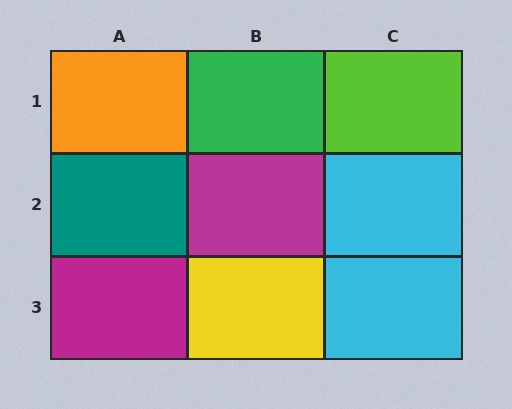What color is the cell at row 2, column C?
Cyan.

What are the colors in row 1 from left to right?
Orange, green, lime.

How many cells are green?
1 cell is green.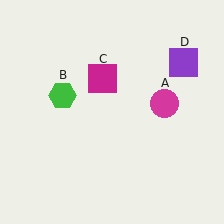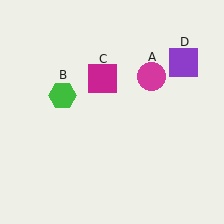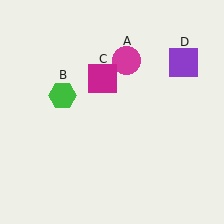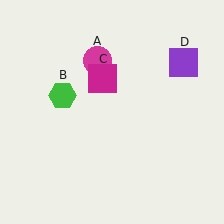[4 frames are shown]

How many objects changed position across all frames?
1 object changed position: magenta circle (object A).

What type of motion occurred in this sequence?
The magenta circle (object A) rotated counterclockwise around the center of the scene.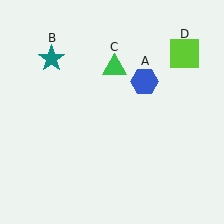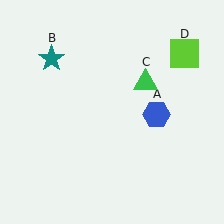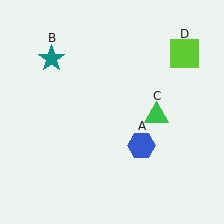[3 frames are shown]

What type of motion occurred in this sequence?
The blue hexagon (object A), green triangle (object C) rotated clockwise around the center of the scene.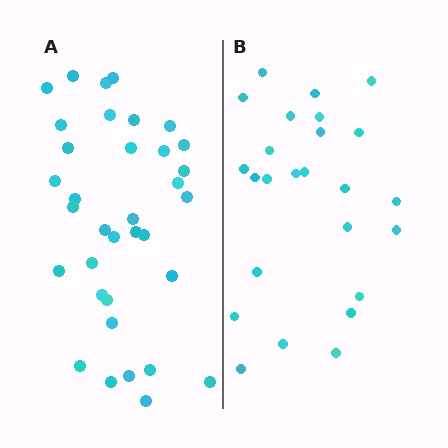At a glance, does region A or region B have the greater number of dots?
Region A (the left region) has more dots.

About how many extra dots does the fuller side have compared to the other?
Region A has roughly 10 or so more dots than region B.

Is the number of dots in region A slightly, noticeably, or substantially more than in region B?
Region A has noticeably more, but not dramatically so. The ratio is roughly 1.4 to 1.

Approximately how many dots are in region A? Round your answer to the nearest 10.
About 40 dots. (The exact count is 35, which rounds to 40.)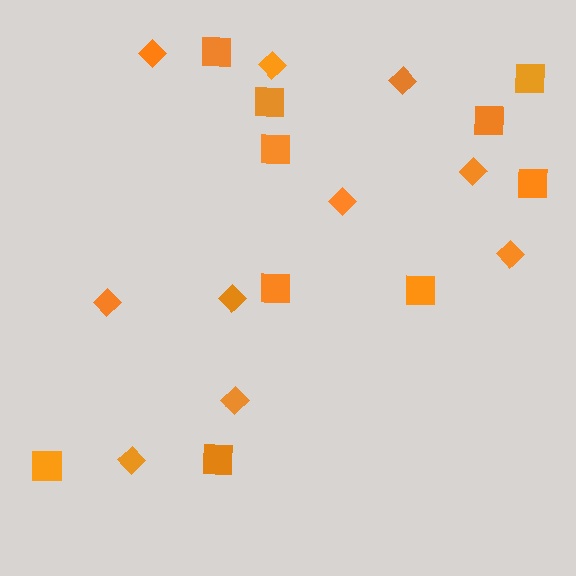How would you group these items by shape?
There are 2 groups: one group of squares (10) and one group of diamonds (10).